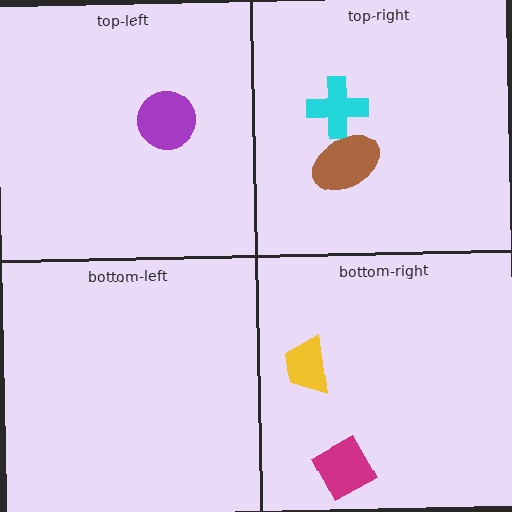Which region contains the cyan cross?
The top-right region.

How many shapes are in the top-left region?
1.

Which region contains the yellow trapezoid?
The bottom-right region.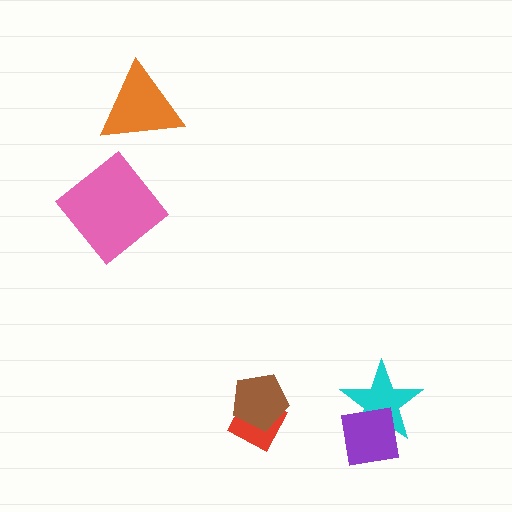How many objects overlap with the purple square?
1 object overlaps with the purple square.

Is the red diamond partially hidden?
Yes, it is partially covered by another shape.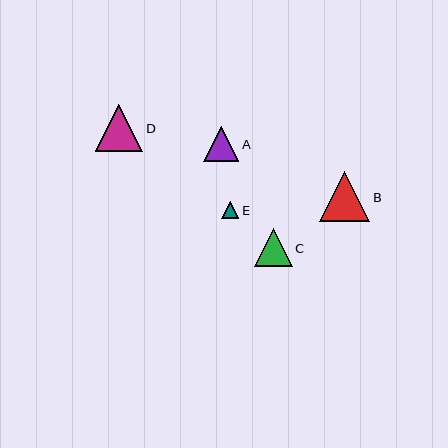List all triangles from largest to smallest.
From largest to smallest: B, D, C, A, E.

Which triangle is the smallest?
Triangle E is the smallest with a size of approximately 17 pixels.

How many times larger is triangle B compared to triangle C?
Triangle B is approximately 1.3 times the size of triangle C.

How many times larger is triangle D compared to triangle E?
Triangle D is approximately 2.8 times the size of triangle E.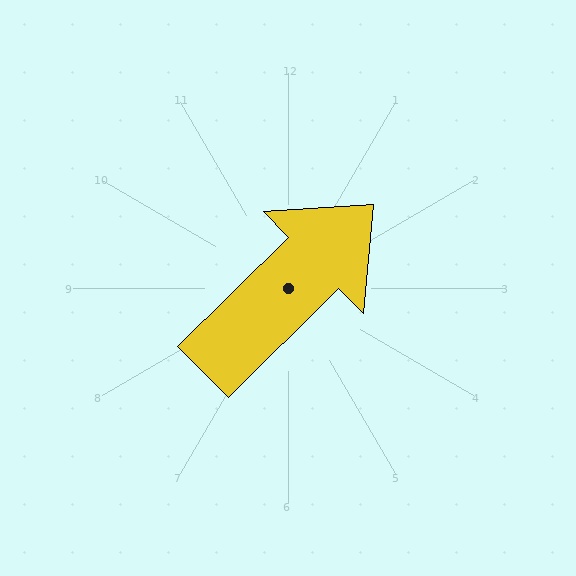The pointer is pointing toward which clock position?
Roughly 2 o'clock.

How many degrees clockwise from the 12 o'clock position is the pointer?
Approximately 45 degrees.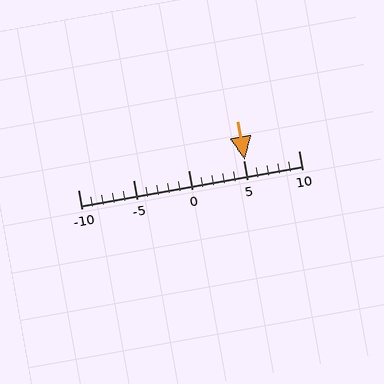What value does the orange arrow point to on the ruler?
The orange arrow points to approximately 5.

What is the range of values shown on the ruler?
The ruler shows values from -10 to 10.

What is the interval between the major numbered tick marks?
The major tick marks are spaced 5 units apart.